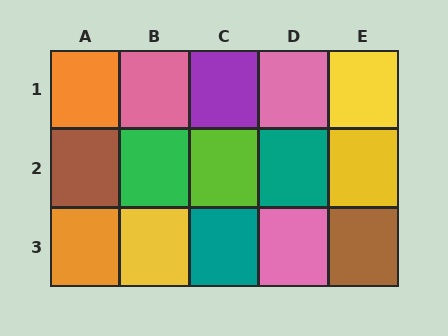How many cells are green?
1 cell is green.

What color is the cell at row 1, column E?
Yellow.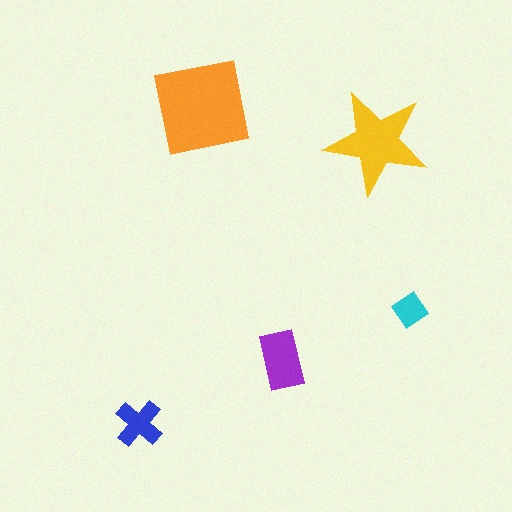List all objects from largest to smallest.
The orange square, the yellow star, the purple rectangle, the blue cross, the cyan diamond.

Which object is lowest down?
The blue cross is bottommost.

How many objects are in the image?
There are 5 objects in the image.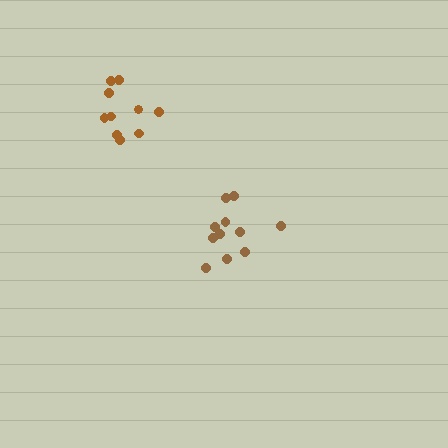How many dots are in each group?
Group 1: 11 dots, Group 2: 10 dots (21 total).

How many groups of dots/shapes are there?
There are 2 groups.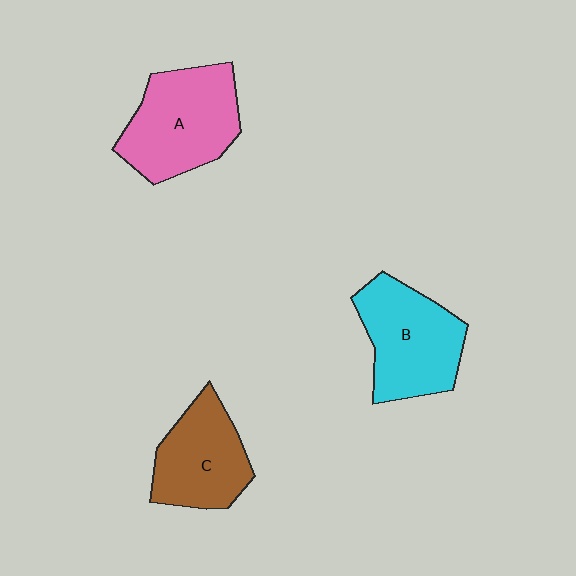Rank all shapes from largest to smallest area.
From largest to smallest: A (pink), B (cyan), C (brown).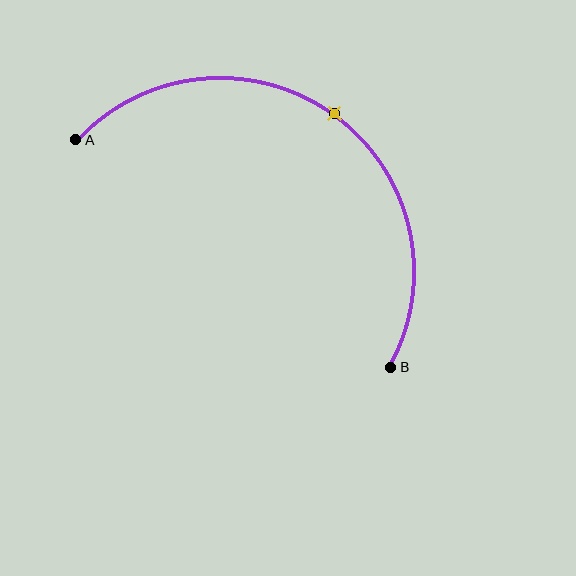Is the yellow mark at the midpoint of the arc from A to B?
Yes. The yellow mark lies on the arc at equal arc-length from both A and B — it is the arc midpoint.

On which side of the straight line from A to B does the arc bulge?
The arc bulges above and to the right of the straight line connecting A and B.